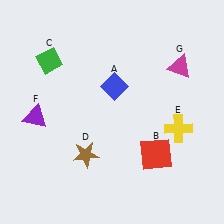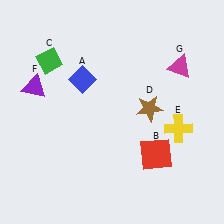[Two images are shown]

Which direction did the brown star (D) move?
The brown star (D) moved right.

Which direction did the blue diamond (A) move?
The blue diamond (A) moved left.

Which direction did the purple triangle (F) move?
The purple triangle (F) moved up.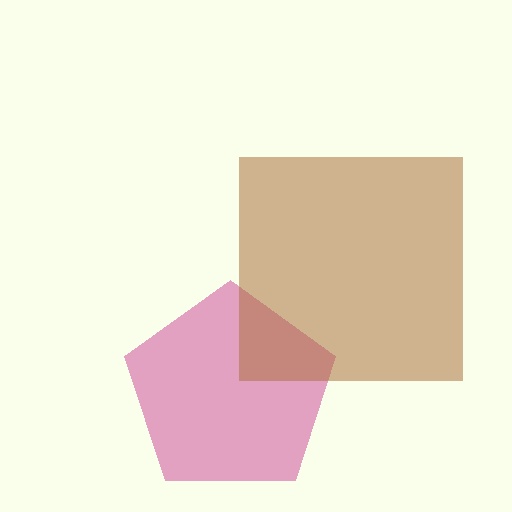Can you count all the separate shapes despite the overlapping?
Yes, there are 2 separate shapes.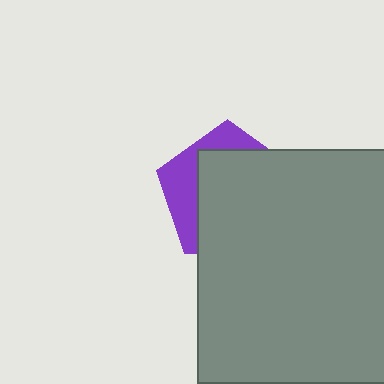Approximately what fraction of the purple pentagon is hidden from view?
Roughly 69% of the purple pentagon is hidden behind the gray square.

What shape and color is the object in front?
The object in front is a gray square.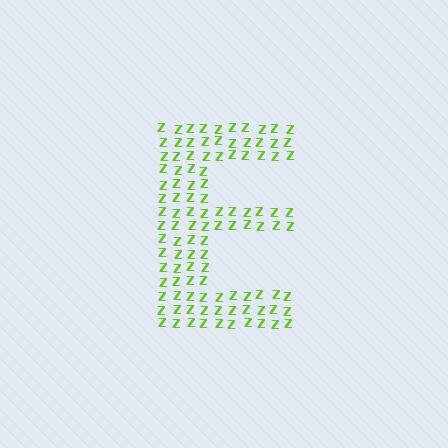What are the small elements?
The small elements are letter Z's.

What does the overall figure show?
The overall figure shows the letter E.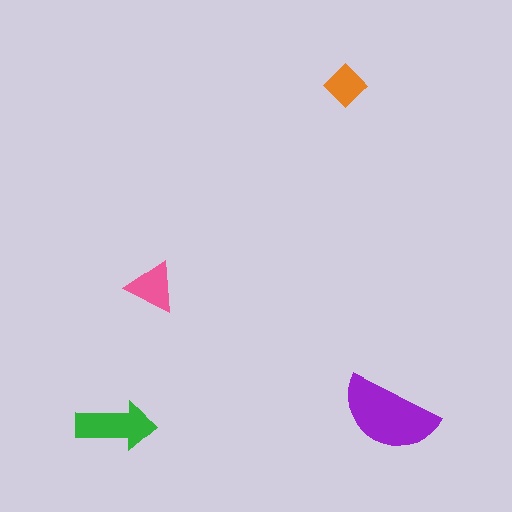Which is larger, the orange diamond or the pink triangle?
The pink triangle.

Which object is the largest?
The purple semicircle.